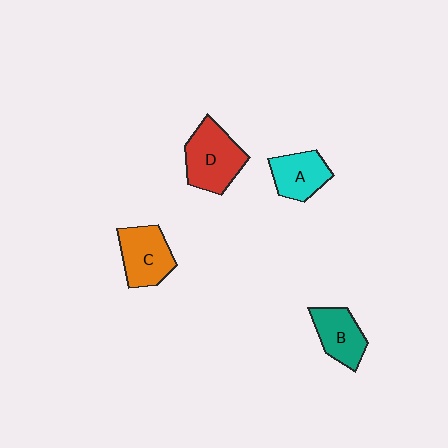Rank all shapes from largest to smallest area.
From largest to smallest: D (red), C (orange), A (cyan), B (teal).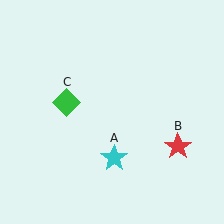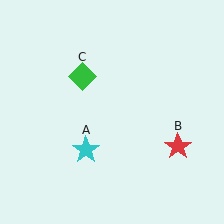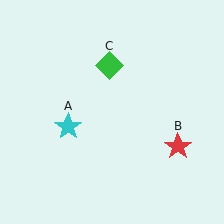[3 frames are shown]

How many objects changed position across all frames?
2 objects changed position: cyan star (object A), green diamond (object C).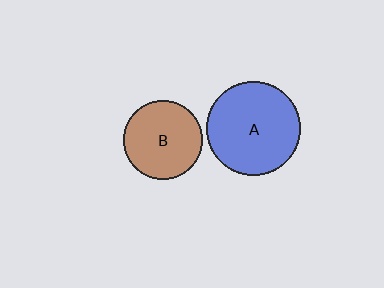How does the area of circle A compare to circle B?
Approximately 1.4 times.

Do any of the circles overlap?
No, none of the circles overlap.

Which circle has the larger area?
Circle A (blue).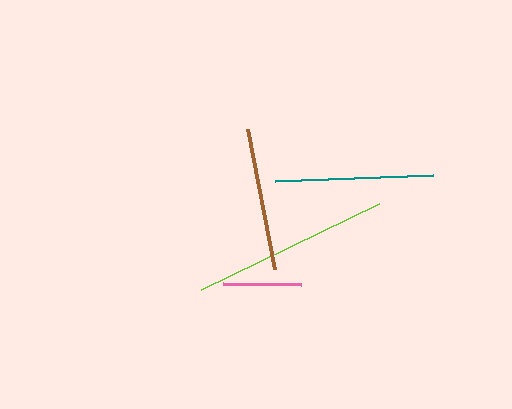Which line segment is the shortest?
The pink line is the shortest at approximately 78 pixels.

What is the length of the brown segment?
The brown segment is approximately 143 pixels long.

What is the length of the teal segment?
The teal segment is approximately 157 pixels long.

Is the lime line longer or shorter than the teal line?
The lime line is longer than the teal line.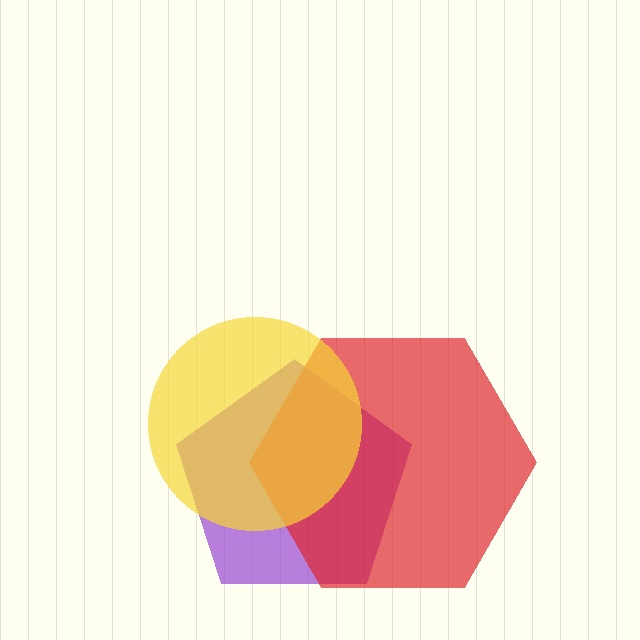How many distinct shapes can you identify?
There are 3 distinct shapes: a purple pentagon, a red hexagon, a yellow circle.